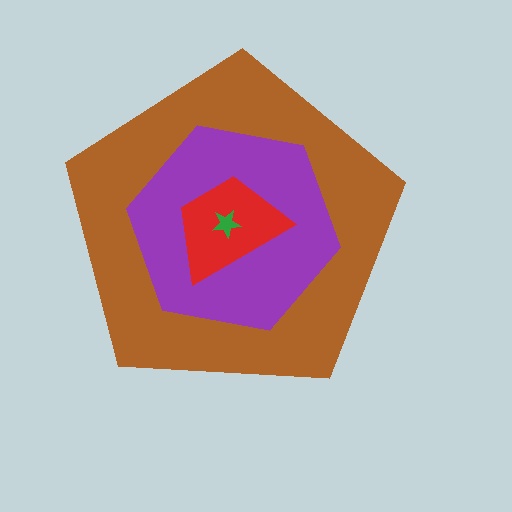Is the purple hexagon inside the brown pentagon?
Yes.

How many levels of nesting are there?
4.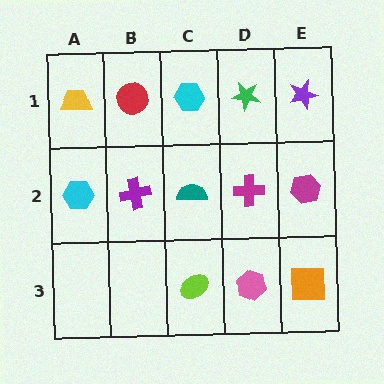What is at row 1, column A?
A yellow trapezoid.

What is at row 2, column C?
A teal semicircle.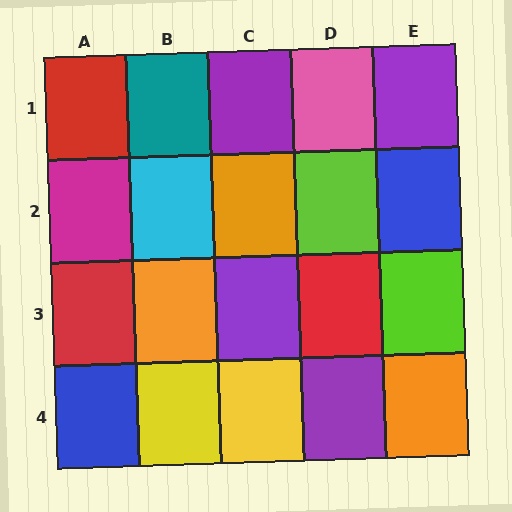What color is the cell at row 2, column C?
Orange.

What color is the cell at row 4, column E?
Orange.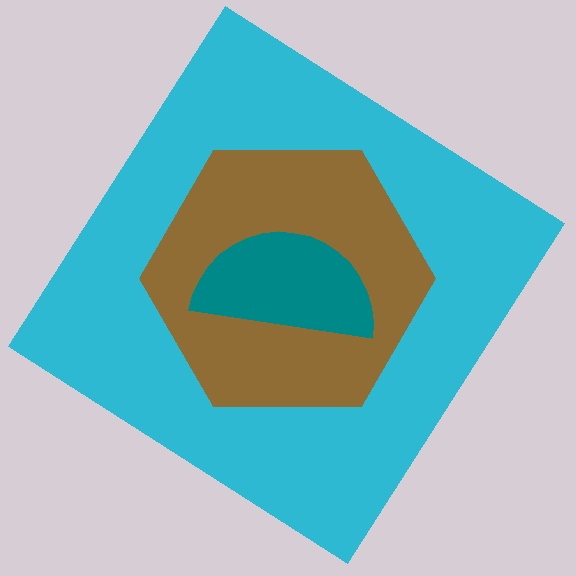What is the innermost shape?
The teal semicircle.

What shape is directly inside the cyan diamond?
The brown hexagon.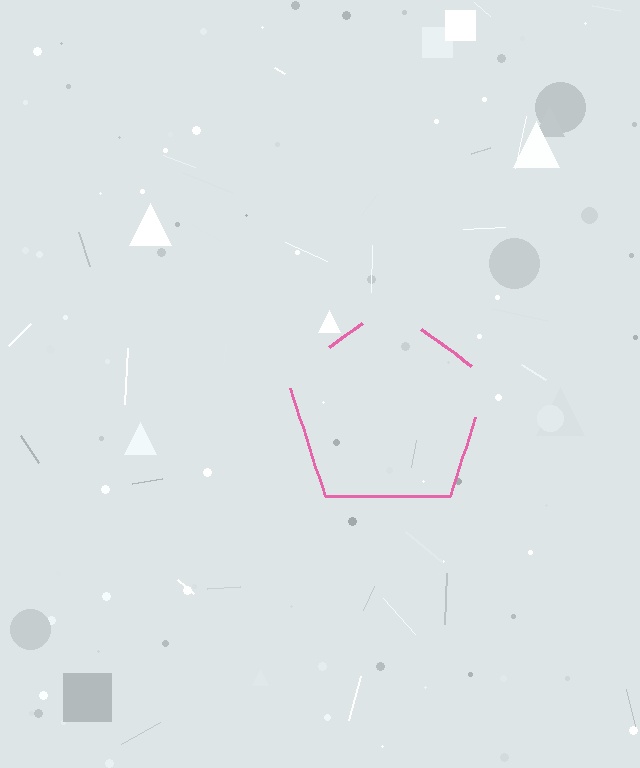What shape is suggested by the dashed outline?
The dashed outline suggests a pentagon.